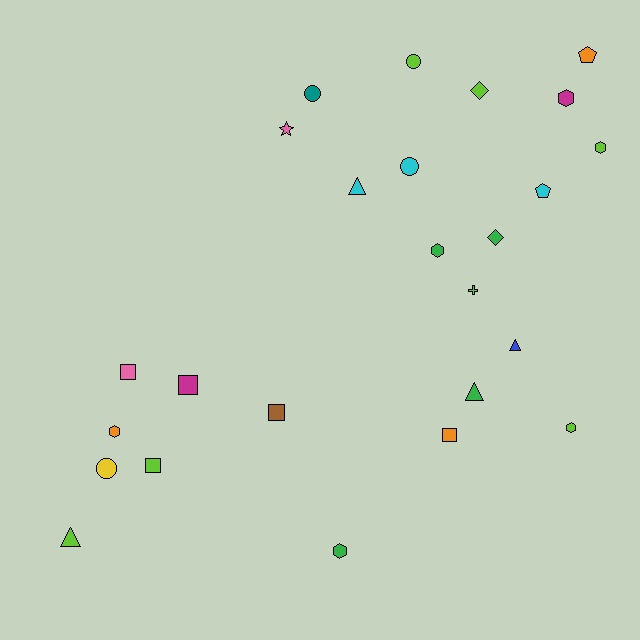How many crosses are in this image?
There is 1 cross.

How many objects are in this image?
There are 25 objects.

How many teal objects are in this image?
There is 1 teal object.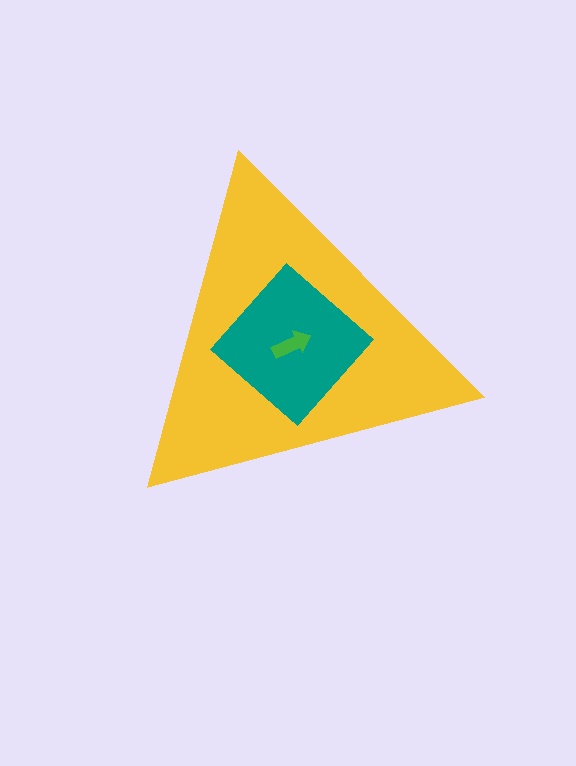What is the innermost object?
The green arrow.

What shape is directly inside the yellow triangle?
The teal diamond.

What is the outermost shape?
The yellow triangle.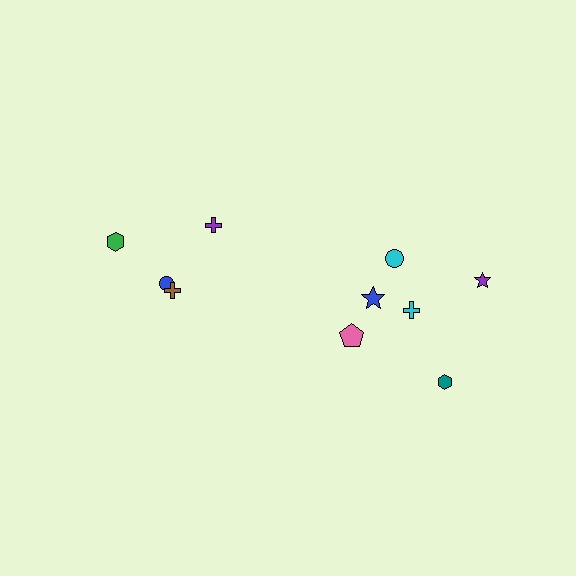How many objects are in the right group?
There are 6 objects.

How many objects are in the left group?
There are 4 objects.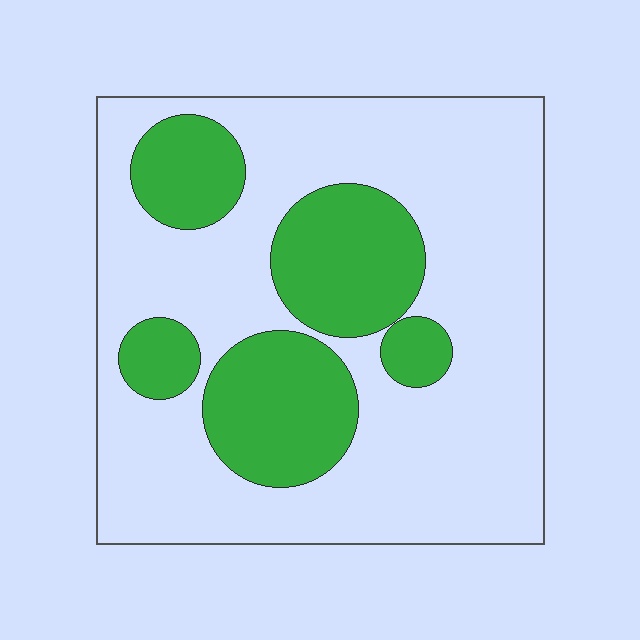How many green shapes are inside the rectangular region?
5.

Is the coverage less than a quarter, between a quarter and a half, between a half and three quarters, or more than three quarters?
Between a quarter and a half.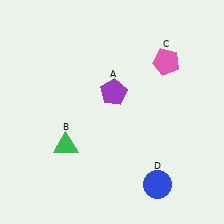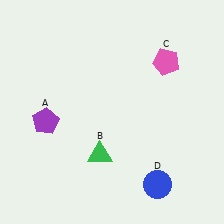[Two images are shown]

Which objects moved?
The objects that moved are: the purple pentagon (A), the green triangle (B).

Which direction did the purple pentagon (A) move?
The purple pentagon (A) moved left.